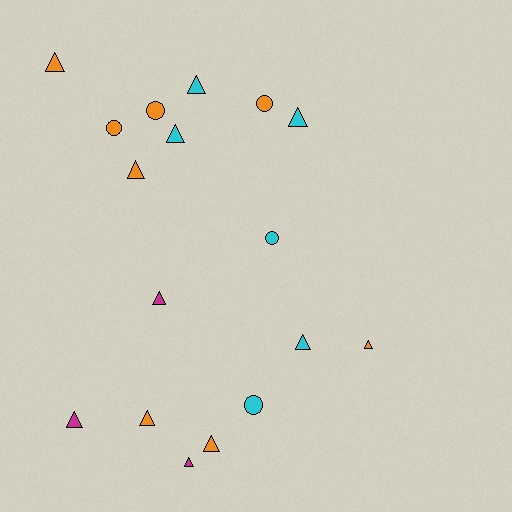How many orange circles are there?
There are 3 orange circles.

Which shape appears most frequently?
Triangle, with 12 objects.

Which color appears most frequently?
Orange, with 8 objects.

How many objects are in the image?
There are 17 objects.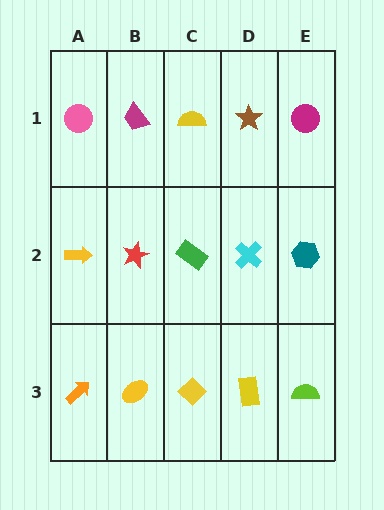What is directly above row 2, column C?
A yellow semicircle.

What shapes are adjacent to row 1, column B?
A red star (row 2, column B), a pink circle (row 1, column A), a yellow semicircle (row 1, column C).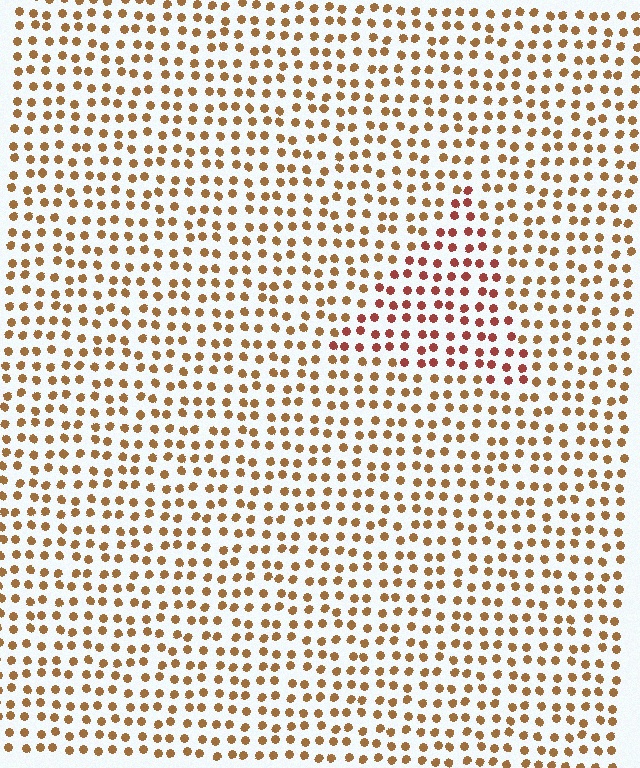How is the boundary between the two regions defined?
The boundary is defined purely by a slight shift in hue (about 30 degrees). Spacing, size, and orientation are identical on both sides.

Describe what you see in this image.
The image is filled with small brown elements in a uniform arrangement. A triangle-shaped region is visible where the elements are tinted to a slightly different hue, forming a subtle color boundary.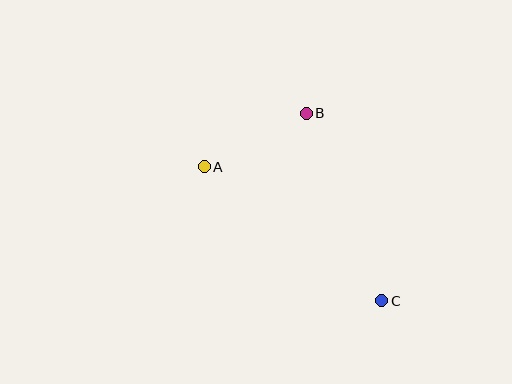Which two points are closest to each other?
Points A and B are closest to each other.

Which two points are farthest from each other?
Points A and C are farthest from each other.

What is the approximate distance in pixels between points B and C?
The distance between B and C is approximately 202 pixels.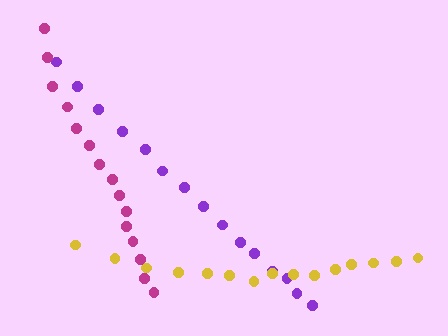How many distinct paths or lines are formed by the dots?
There are 3 distinct paths.